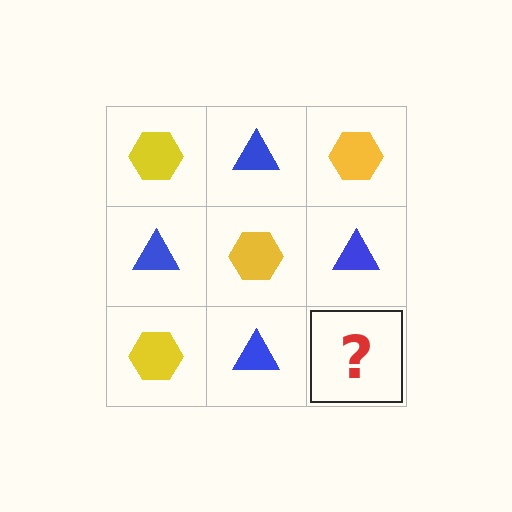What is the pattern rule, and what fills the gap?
The rule is that it alternates yellow hexagon and blue triangle in a checkerboard pattern. The gap should be filled with a yellow hexagon.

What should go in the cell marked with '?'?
The missing cell should contain a yellow hexagon.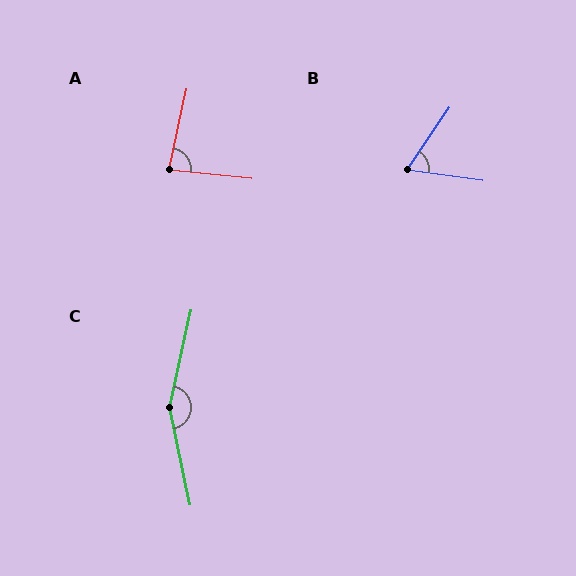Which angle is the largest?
C, at approximately 155 degrees.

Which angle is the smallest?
B, at approximately 64 degrees.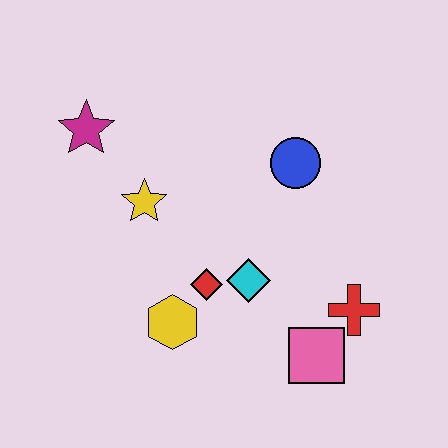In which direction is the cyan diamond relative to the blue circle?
The cyan diamond is below the blue circle.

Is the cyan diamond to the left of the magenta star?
No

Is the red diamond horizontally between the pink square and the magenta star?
Yes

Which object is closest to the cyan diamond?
The red diamond is closest to the cyan diamond.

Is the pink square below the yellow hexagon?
Yes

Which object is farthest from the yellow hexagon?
The magenta star is farthest from the yellow hexagon.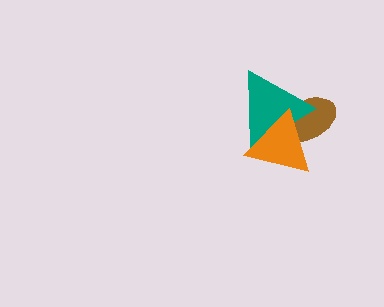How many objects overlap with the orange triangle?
2 objects overlap with the orange triangle.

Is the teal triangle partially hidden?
Yes, it is partially covered by another shape.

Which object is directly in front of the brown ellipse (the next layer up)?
The teal triangle is directly in front of the brown ellipse.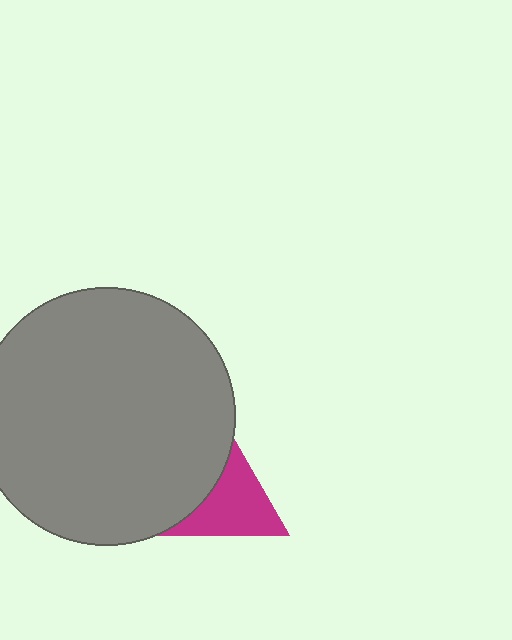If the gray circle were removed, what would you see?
You would see the complete magenta triangle.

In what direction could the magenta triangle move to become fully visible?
The magenta triangle could move right. That would shift it out from behind the gray circle entirely.